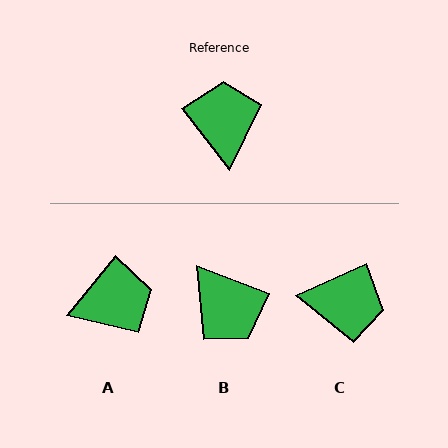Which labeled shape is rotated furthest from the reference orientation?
B, about 148 degrees away.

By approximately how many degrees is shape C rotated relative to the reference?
Approximately 103 degrees clockwise.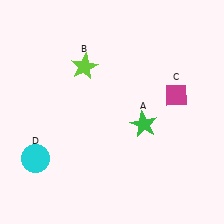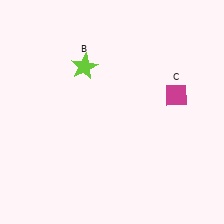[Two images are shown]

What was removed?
The cyan circle (D), the green star (A) were removed in Image 2.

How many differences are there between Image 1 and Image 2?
There are 2 differences between the two images.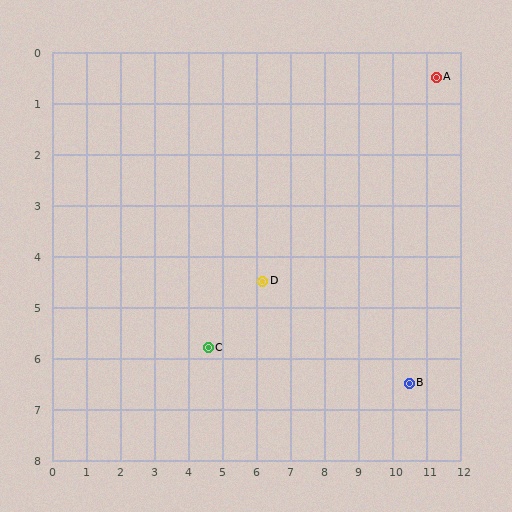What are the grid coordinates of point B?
Point B is at approximately (10.5, 6.5).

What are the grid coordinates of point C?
Point C is at approximately (4.6, 5.8).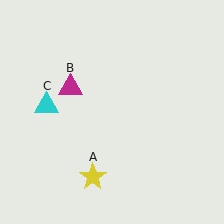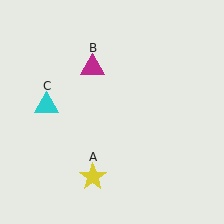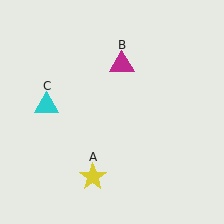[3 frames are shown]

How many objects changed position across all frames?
1 object changed position: magenta triangle (object B).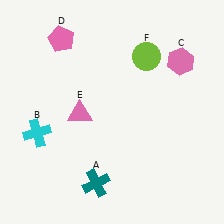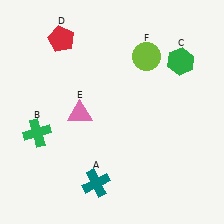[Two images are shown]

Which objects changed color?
B changed from cyan to green. C changed from pink to green. D changed from pink to red.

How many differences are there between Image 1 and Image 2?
There are 3 differences between the two images.